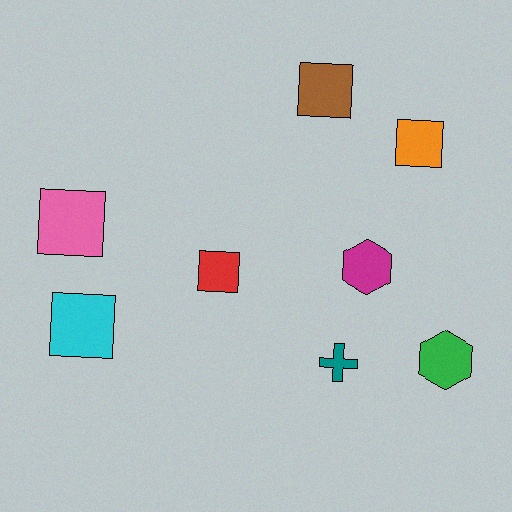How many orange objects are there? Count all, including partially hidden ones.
There is 1 orange object.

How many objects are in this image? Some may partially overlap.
There are 8 objects.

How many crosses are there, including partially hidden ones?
There is 1 cross.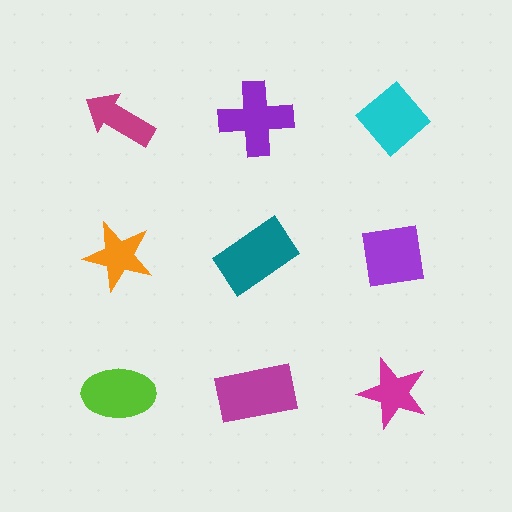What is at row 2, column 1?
An orange star.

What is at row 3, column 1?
A lime ellipse.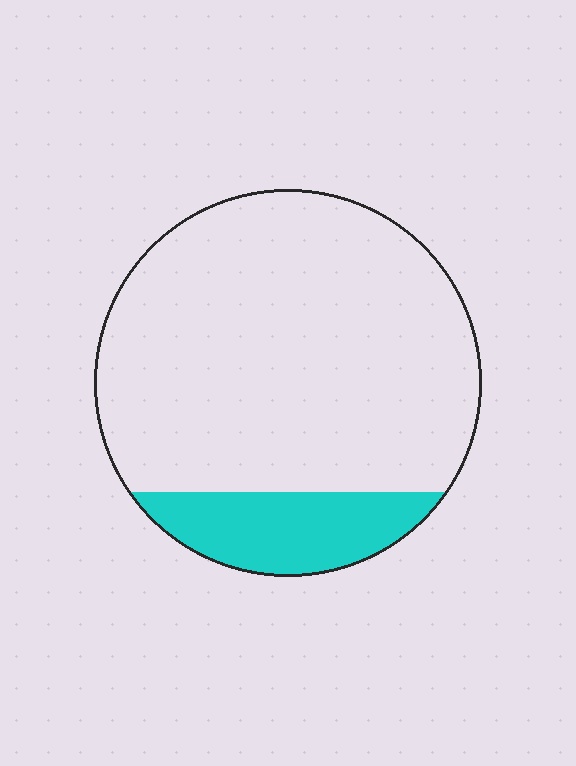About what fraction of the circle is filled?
About one sixth (1/6).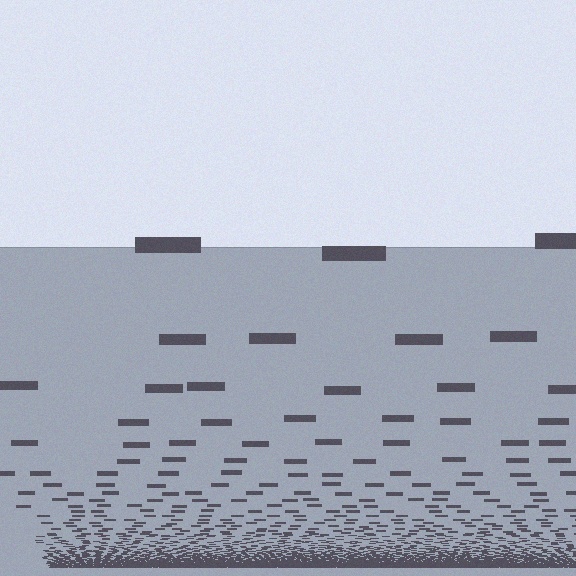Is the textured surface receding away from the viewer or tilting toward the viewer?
The surface appears to tilt toward the viewer. Texture elements get larger and sparser toward the top.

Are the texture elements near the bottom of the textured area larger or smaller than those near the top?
Smaller. The gradient is inverted — elements near the bottom are smaller and denser.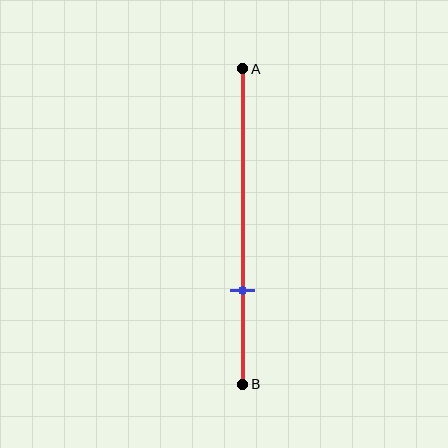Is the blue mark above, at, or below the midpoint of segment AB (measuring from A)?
The blue mark is below the midpoint of segment AB.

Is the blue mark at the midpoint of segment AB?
No, the mark is at about 70% from A, not at the 50% midpoint.